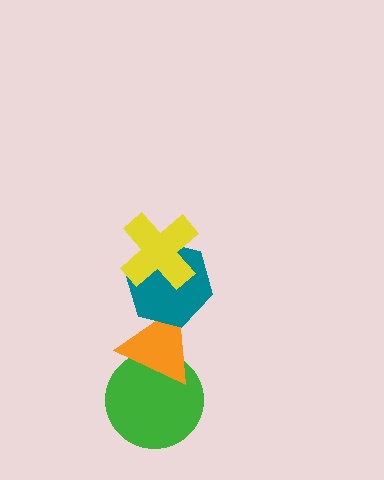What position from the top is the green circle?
The green circle is 4th from the top.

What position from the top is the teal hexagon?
The teal hexagon is 2nd from the top.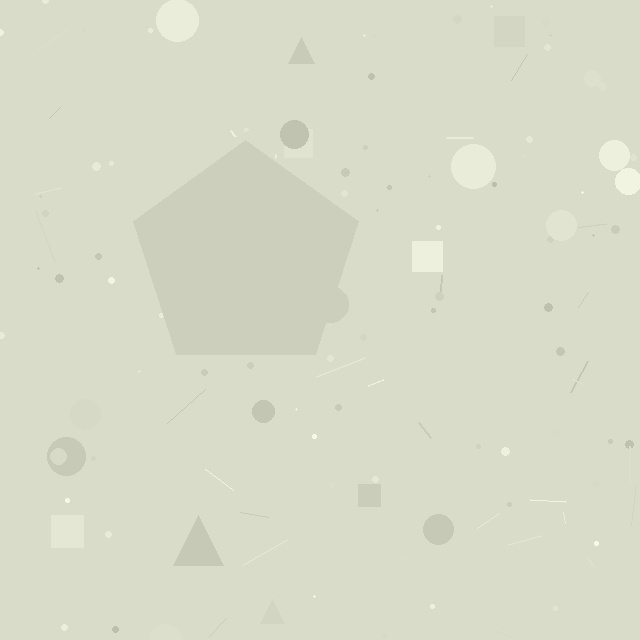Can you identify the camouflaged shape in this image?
The camouflaged shape is a pentagon.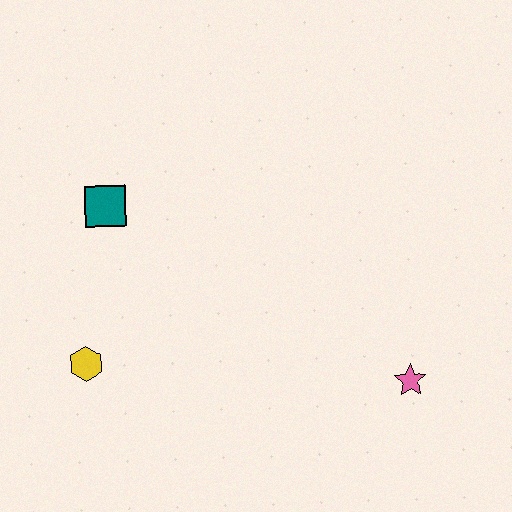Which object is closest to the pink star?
The yellow hexagon is closest to the pink star.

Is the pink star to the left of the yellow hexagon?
No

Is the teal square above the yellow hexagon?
Yes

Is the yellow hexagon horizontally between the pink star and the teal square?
No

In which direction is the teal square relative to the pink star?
The teal square is to the left of the pink star.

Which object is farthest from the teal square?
The pink star is farthest from the teal square.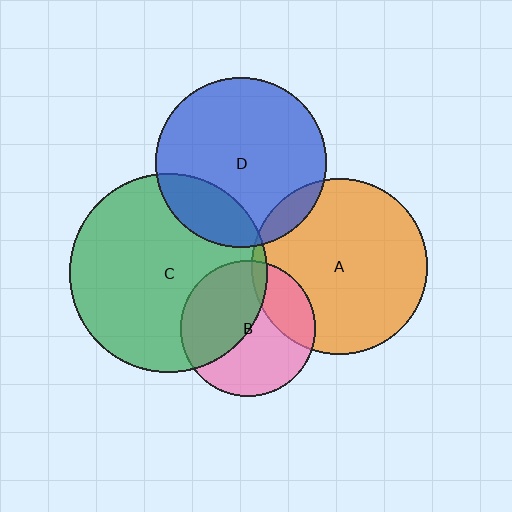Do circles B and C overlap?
Yes.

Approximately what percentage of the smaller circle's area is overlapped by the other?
Approximately 45%.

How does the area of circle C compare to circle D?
Approximately 1.4 times.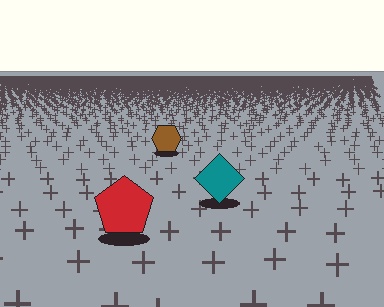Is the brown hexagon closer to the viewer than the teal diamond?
No. The teal diamond is closer — you can tell from the texture gradient: the ground texture is coarser near it.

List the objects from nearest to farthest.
From nearest to farthest: the red pentagon, the teal diamond, the brown hexagon.